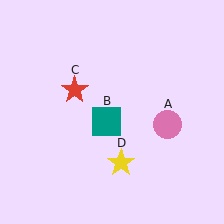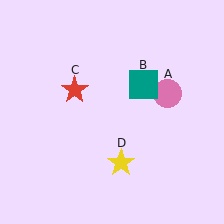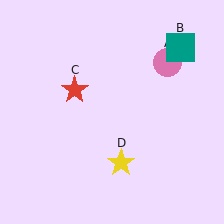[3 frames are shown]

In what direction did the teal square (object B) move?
The teal square (object B) moved up and to the right.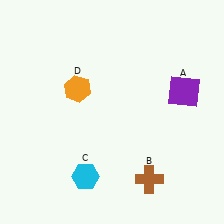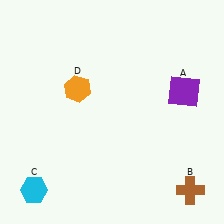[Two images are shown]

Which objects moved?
The objects that moved are: the brown cross (B), the cyan hexagon (C).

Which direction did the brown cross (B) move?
The brown cross (B) moved right.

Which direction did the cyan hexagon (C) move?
The cyan hexagon (C) moved left.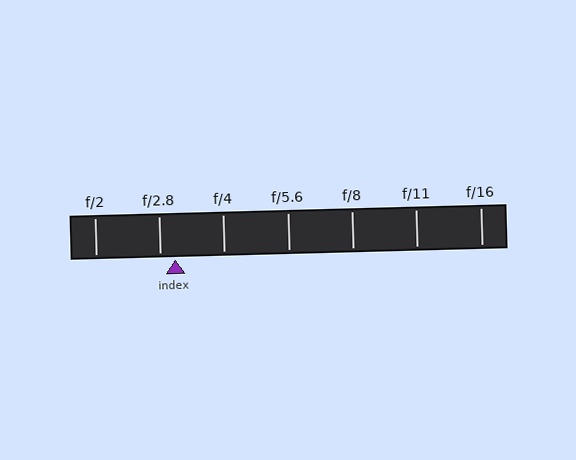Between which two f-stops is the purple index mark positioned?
The index mark is between f/2.8 and f/4.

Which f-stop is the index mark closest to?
The index mark is closest to f/2.8.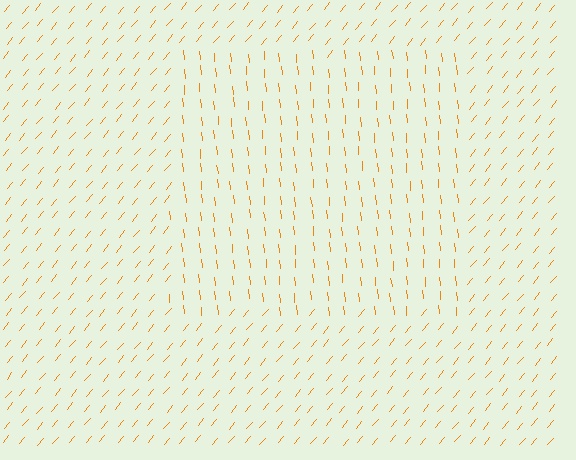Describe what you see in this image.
The image is filled with small orange line segments. A rectangle region in the image has lines oriented differently from the surrounding lines, creating a visible texture boundary.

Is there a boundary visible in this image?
Yes, there is a texture boundary formed by a change in line orientation.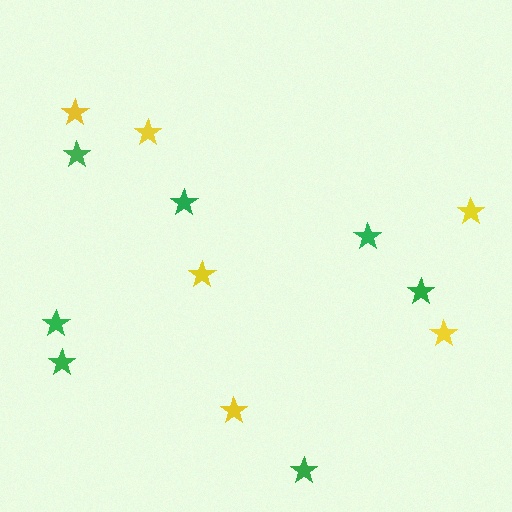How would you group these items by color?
There are 2 groups: one group of green stars (7) and one group of yellow stars (6).